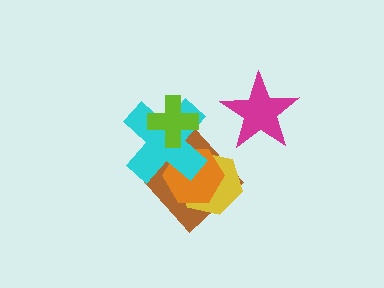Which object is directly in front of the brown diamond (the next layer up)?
The yellow hexagon is directly in front of the brown diamond.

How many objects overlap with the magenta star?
0 objects overlap with the magenta star.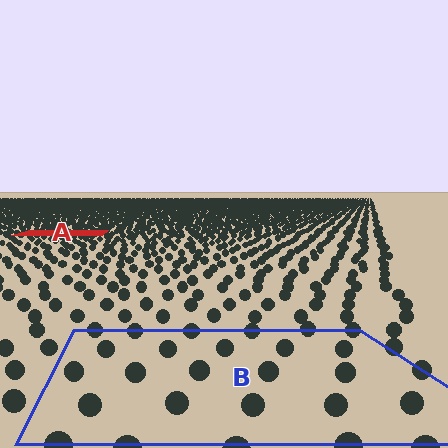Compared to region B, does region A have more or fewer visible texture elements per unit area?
Region A has more texture elements per unit area — they are packed more densely because it is farther away.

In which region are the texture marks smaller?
The texture marks are smaller in region A, because it is farther away.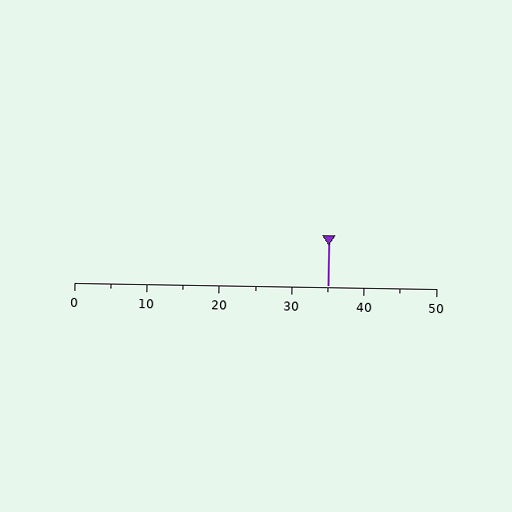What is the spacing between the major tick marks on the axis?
The major ticks are spaced 10 apart.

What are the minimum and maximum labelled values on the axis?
The axis runs from 0 to 50.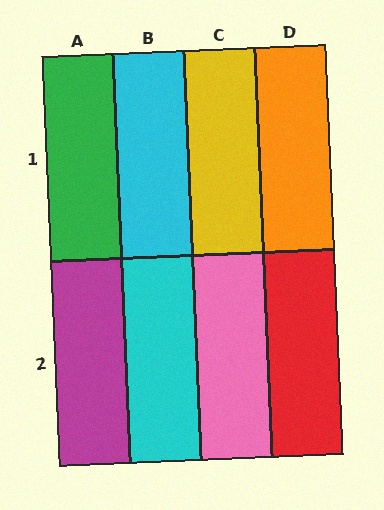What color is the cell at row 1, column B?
Cyan.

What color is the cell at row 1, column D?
Orange.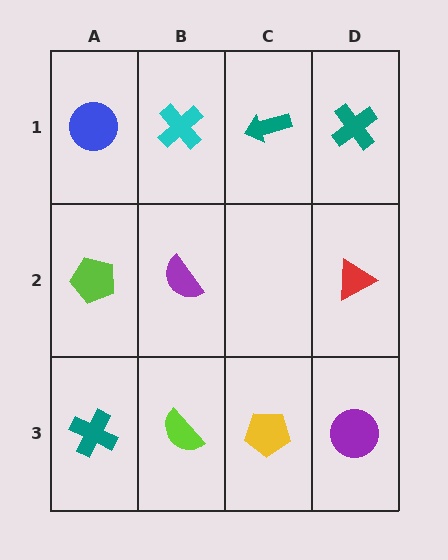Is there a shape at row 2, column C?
No, that cell is empty.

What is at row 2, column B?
A purple semicircle.